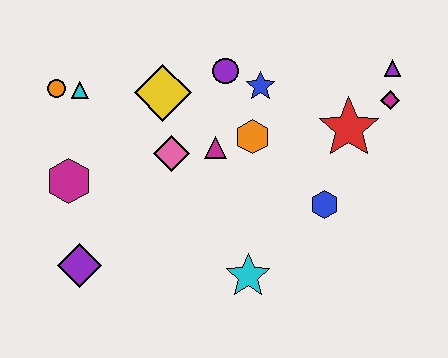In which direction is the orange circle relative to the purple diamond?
The orange circle is above the purple diamond.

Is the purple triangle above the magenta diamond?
Yes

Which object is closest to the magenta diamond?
The purple triangle is closest to the magenta diamond.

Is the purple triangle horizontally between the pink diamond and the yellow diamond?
No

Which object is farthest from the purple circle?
The purple diamond is farthest from the purple circle.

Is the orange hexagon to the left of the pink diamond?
No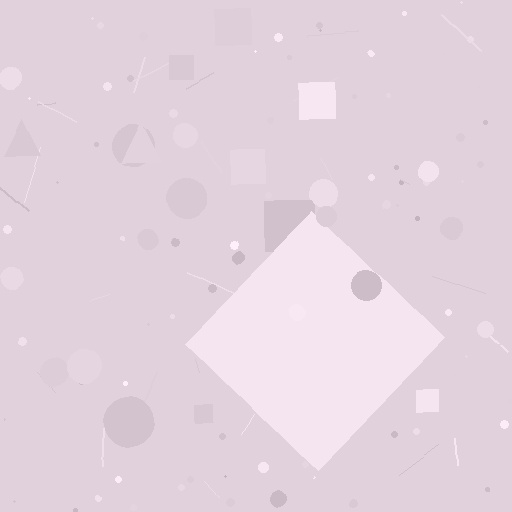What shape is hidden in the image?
A diamond is hidden in the image.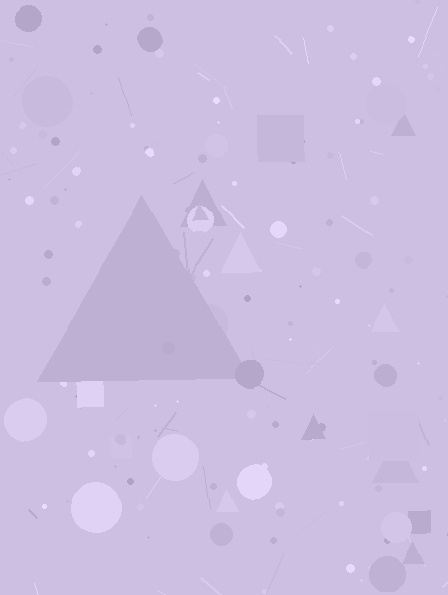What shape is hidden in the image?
A triangle is hidden in the image.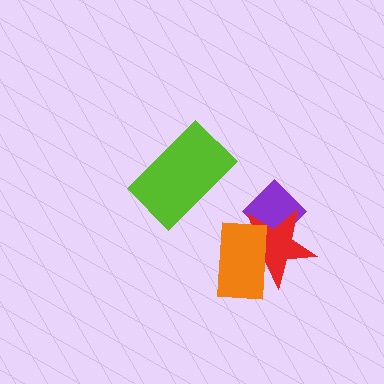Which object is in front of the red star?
The orange rectangle is in front of the red star.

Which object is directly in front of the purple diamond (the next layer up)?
The red star is directly in front of the purple diamond.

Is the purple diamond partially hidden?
Yes, it is partially covered by another shape.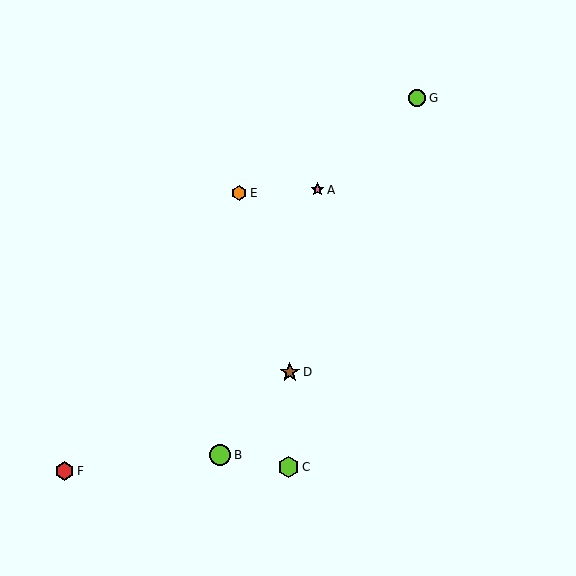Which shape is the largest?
The lime hexagon (labeled C) is the largest.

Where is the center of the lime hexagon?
The center of the lime hexagon is at (289, 467).